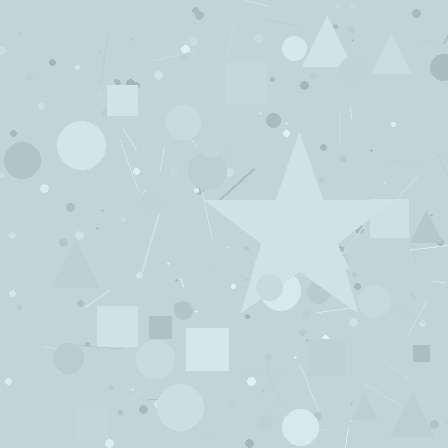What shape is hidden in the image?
A star is hidden in the image.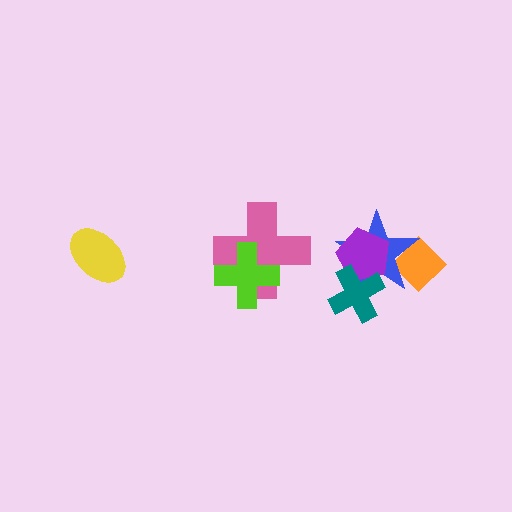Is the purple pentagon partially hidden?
Yes, it is partially covered by another shape.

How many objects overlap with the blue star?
3 objects overlap with the blue star.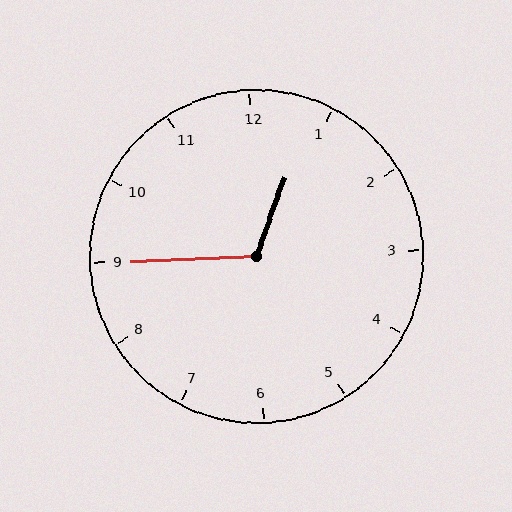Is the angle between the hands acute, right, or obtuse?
It is obtuse.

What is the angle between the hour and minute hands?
Approximately 112 degrees.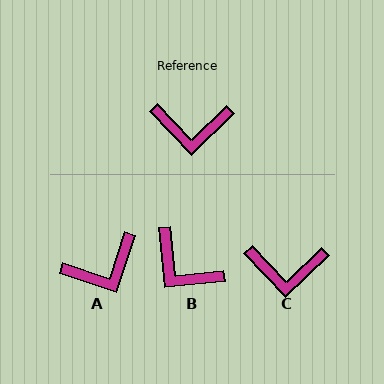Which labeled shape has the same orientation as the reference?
C.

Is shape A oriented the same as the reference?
No, it is off by about 28 degrees.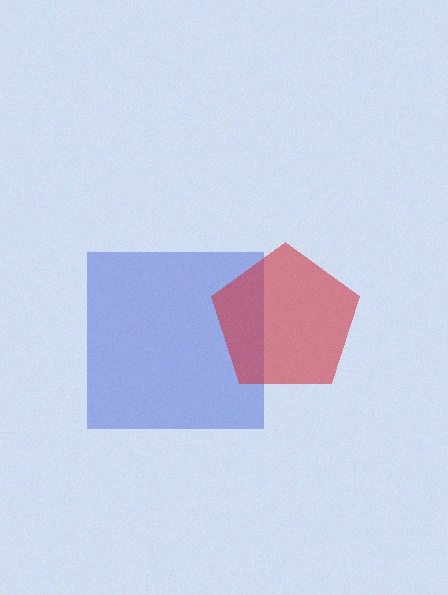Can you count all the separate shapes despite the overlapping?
Yes, there are 2 separate shapes.